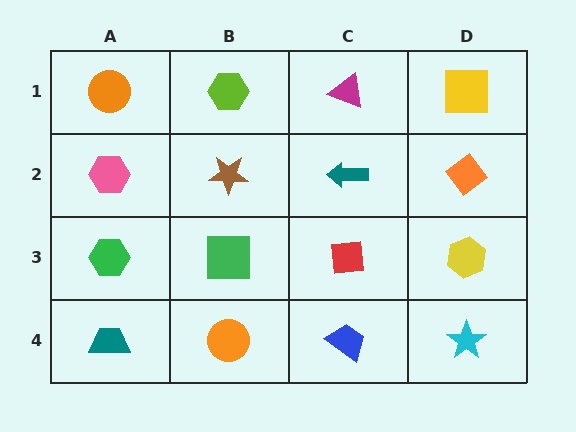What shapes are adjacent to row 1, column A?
A pink hexagon (row 2, column A), a lime hexagon (row 1, column B).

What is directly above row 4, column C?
A red square.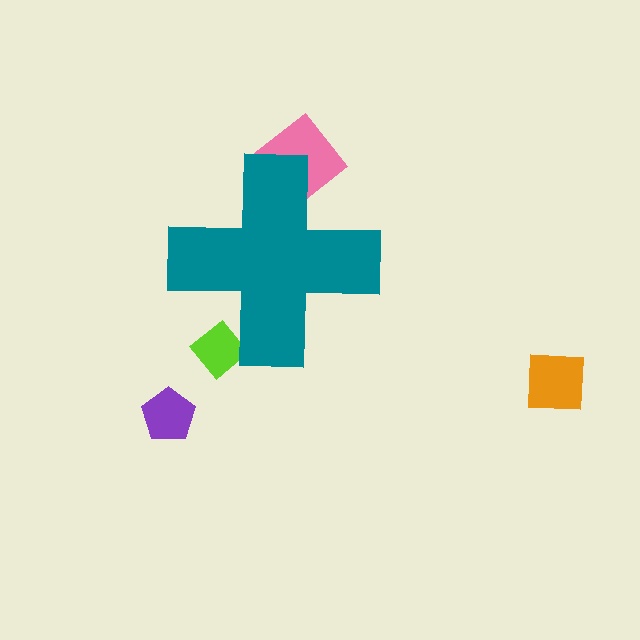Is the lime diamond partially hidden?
Yes, the lime diamond is partially hidden behind the teal cross.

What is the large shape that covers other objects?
A teal cross.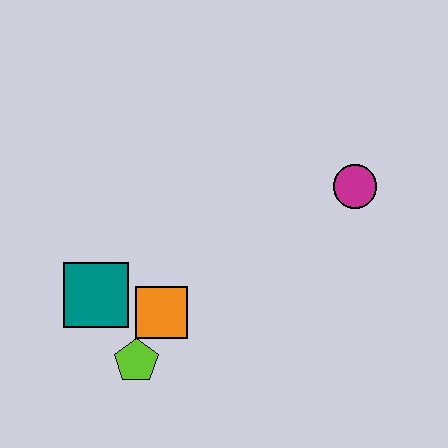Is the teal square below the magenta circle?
Yes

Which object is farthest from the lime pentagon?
The magenta circle is farthest from the lime pentagon.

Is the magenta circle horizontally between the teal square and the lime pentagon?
No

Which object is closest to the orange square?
The lime pentagon is closest to the orange square.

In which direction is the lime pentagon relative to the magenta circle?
The lime pentagon is to the left of the magenta circle.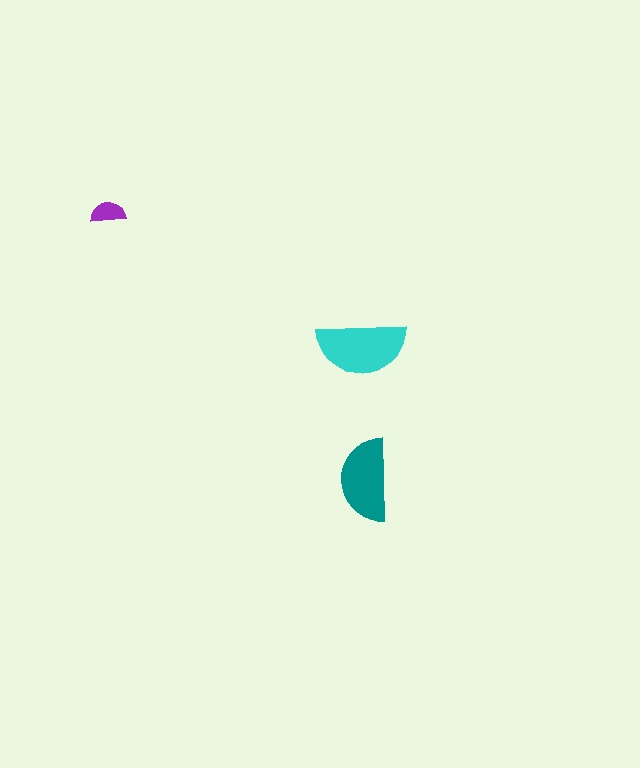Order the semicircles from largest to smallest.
the cyan one, the teal one, the purple one.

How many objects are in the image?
There are 3 objects in the image.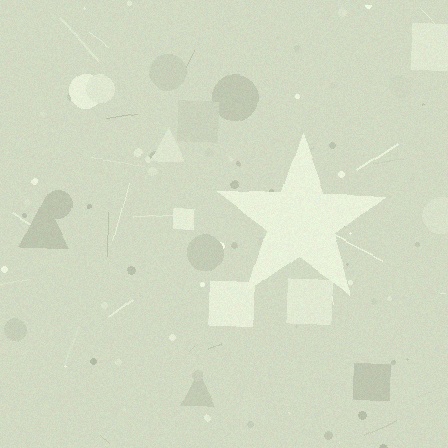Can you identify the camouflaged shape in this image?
The camouflaged shape is a star.